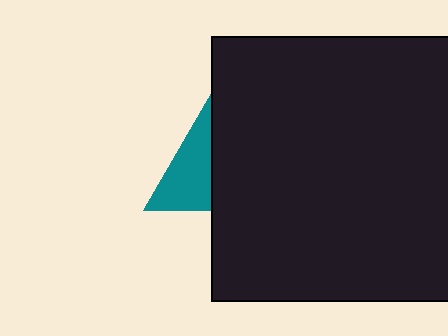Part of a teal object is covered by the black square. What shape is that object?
It is a triangle.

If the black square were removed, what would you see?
You would see the complete teal triangle.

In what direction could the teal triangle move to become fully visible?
The teal triangle could move left. That would shift it out from behind the black square entirely.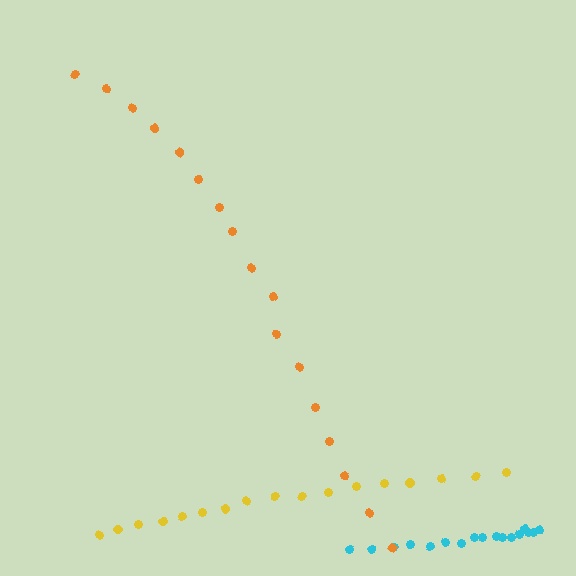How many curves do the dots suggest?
There are 3 distinct paths.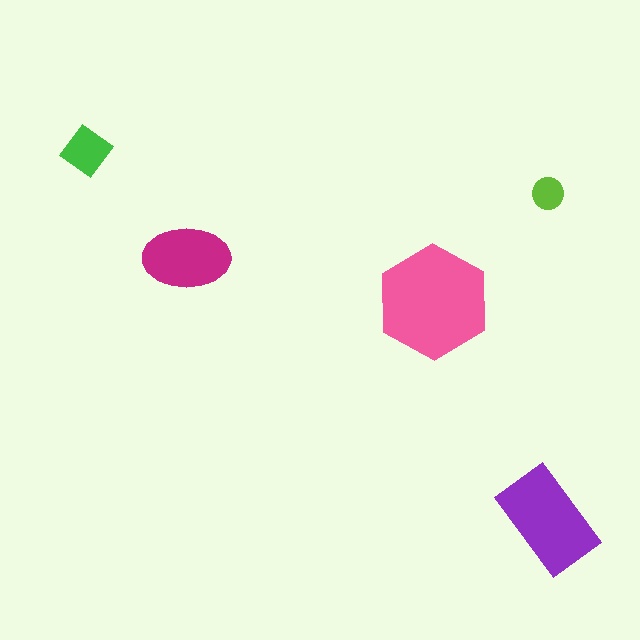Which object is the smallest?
The lime circle.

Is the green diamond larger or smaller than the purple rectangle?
Smaller.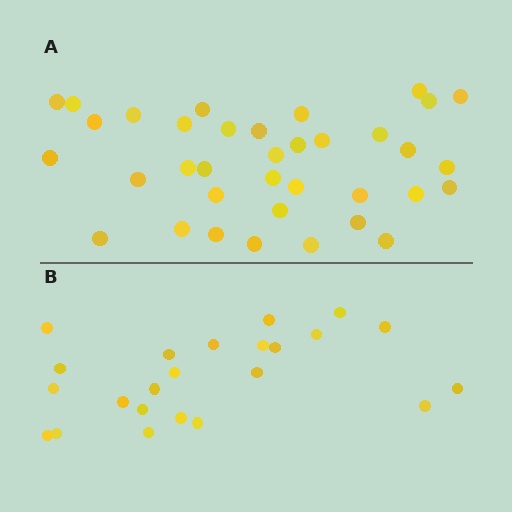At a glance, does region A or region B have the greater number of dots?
Region A (the top region) has more dots.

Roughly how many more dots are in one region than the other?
Region A has approximately 15 more dots than region B.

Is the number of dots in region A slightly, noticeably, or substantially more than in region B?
Region A has substantially more. The ratio is roughly 1.6 to 1.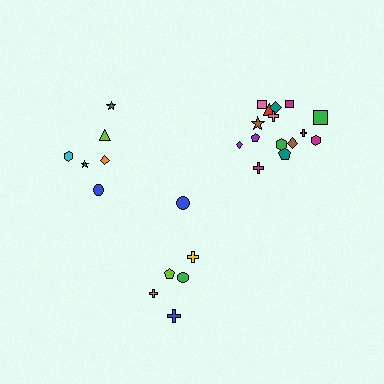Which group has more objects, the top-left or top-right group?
The top-right group.